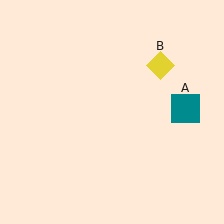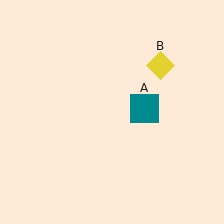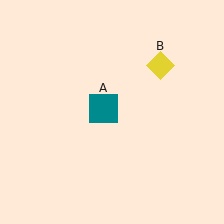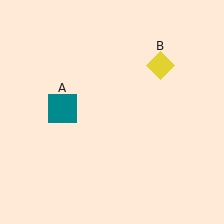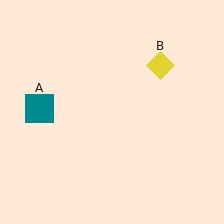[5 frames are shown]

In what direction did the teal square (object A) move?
The teal square (object A) moved left.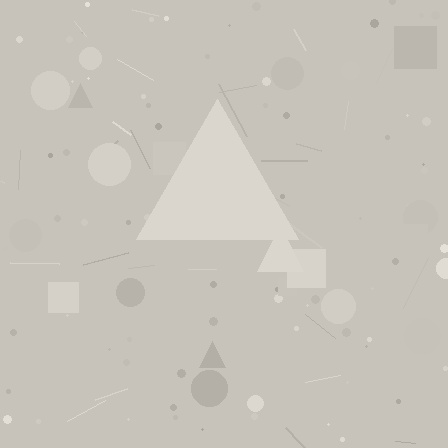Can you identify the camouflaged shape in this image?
The camouflaged shape is a triangle.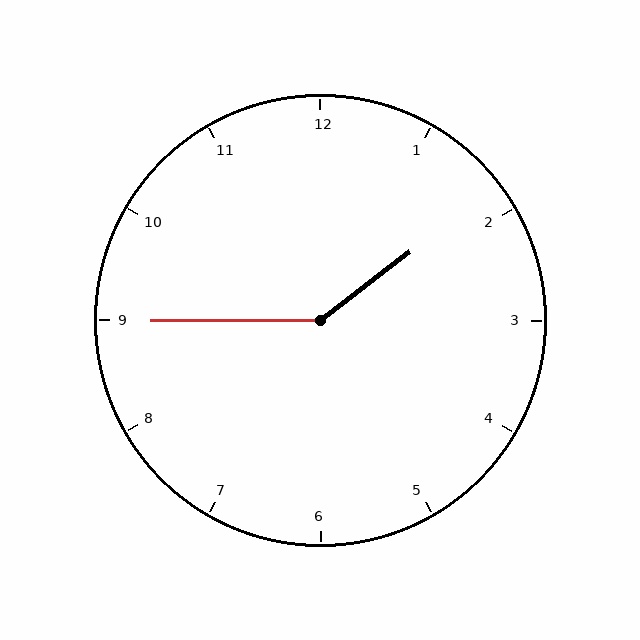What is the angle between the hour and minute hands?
Approximately 142 degrees.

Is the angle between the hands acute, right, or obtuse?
It is obtuse.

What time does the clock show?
1:45.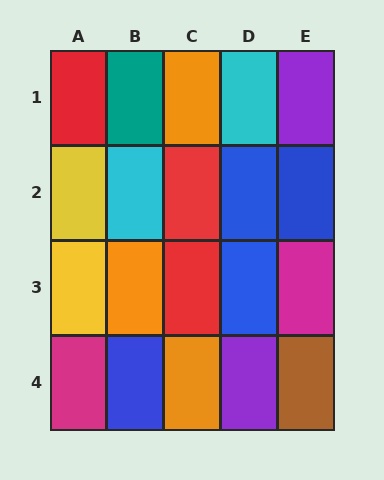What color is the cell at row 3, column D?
Blue.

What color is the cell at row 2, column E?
Blue.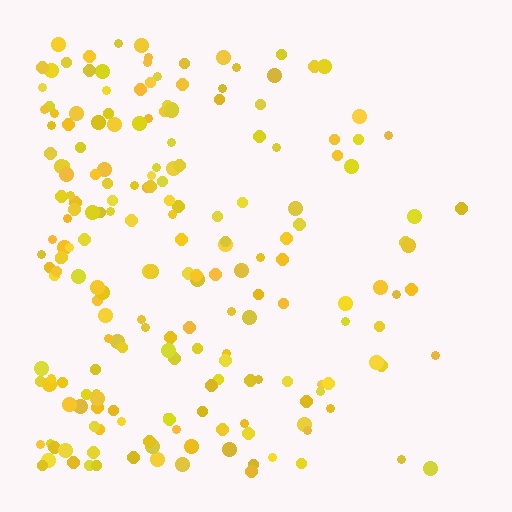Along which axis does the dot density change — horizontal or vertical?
Horizontal.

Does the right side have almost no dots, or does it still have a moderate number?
Still a moderate number, just noticeably fewer than the left.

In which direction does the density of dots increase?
From right to left, with the left side densest.